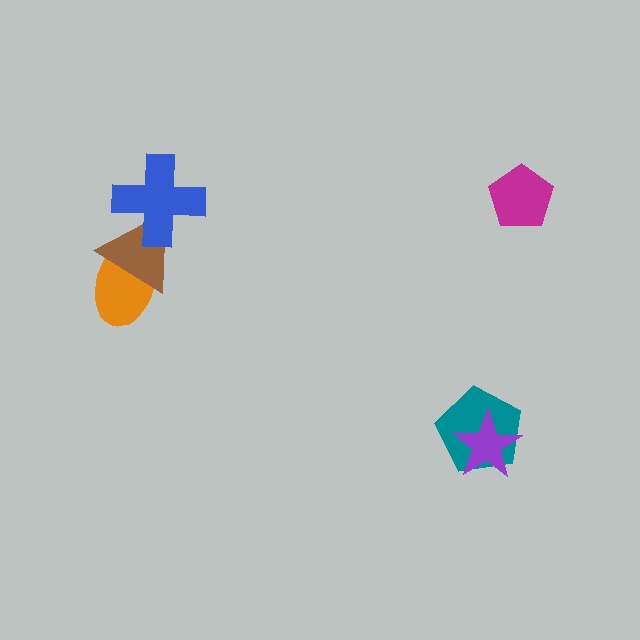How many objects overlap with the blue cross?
1 object overlaps with the blue cross.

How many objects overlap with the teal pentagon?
1 object overlaps with the teal pentagon.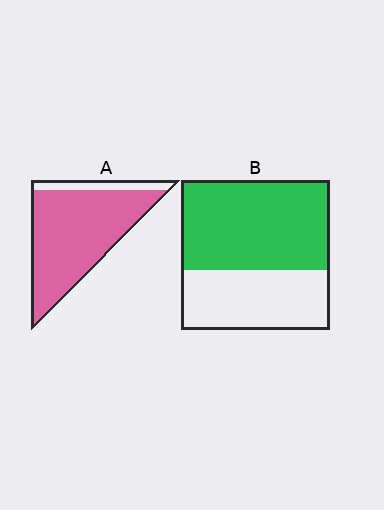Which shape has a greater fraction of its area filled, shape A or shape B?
Shape A.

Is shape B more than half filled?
Yes.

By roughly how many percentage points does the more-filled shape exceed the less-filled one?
By roughly 25 percentage points (A over B).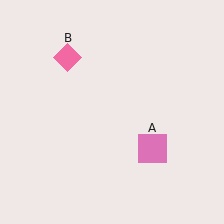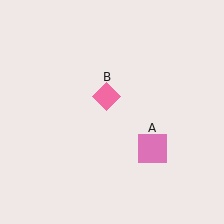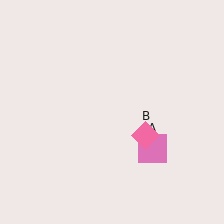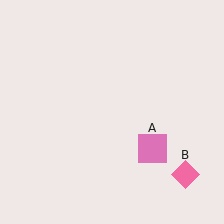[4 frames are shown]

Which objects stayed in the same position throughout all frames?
Pink square (object A) remained stationary.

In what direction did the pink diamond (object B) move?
The pink diamond (object B) moved down and to the right.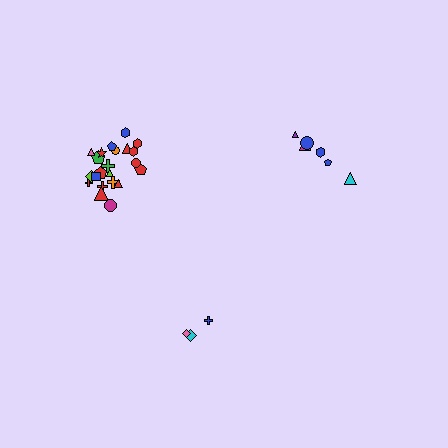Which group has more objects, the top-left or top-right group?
The top-left group.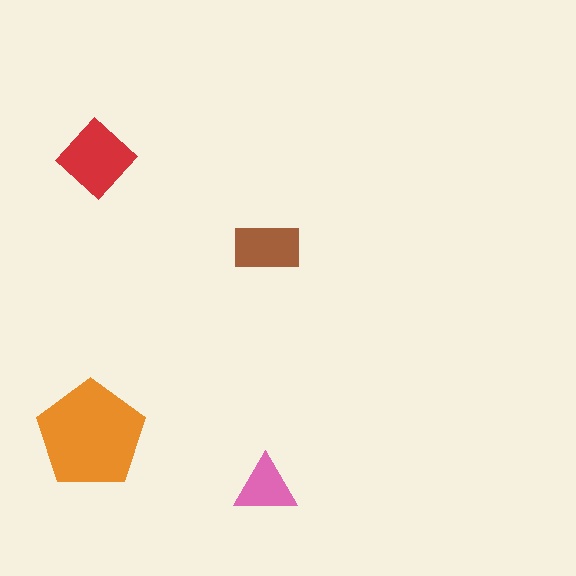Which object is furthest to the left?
The orange pentagon is leftmost.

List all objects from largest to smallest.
The orange pentagon, the red diamond, the brown rectangle, the pink triangle.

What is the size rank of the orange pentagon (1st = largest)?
1st.